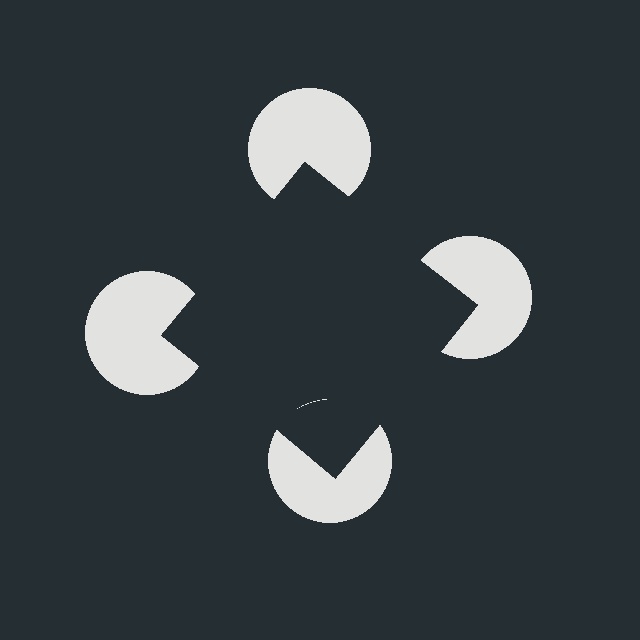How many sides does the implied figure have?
4 sides.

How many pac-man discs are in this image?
There are 4 — one at each vertex of the illusory square.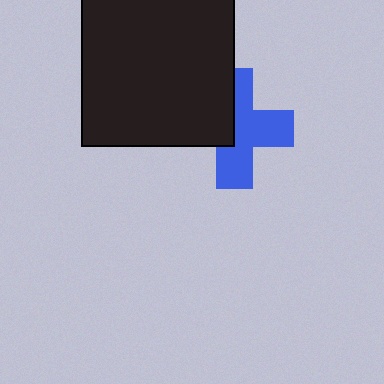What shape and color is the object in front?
The object in front is a black square.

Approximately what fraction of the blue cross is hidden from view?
Roughly 41% of the blue cross is hidden behind the black square.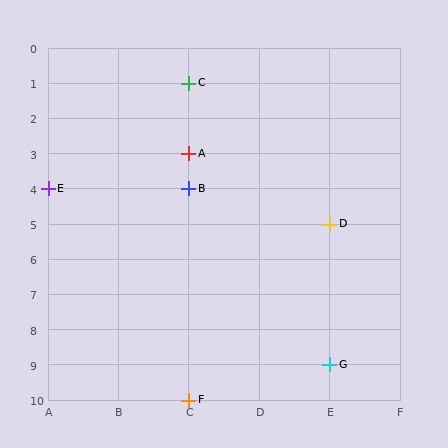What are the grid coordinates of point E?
Point E is at grid coordinates (A, 4).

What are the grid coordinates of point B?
Point B is at grid coordinates (C, 4).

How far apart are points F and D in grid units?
Points F and D are 2 columns and 5 rows apart (about 5.4 grid units diagonally).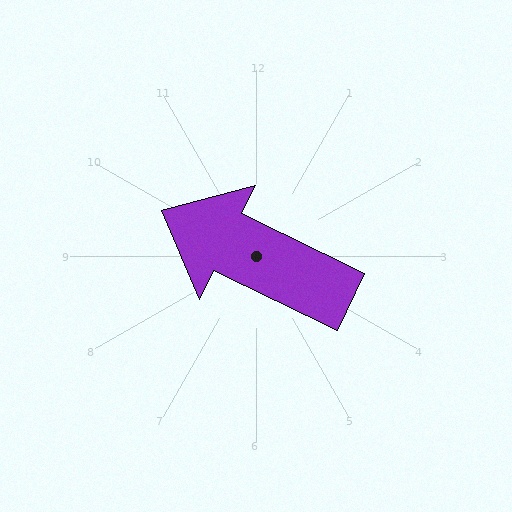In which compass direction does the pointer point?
Northwest.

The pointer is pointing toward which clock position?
Roughly 10 o'clock.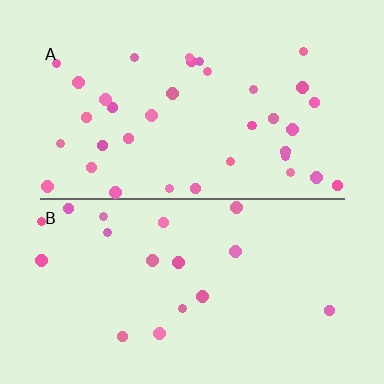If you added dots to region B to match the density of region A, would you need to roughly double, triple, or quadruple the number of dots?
Approximately double.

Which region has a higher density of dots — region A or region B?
A (the top).